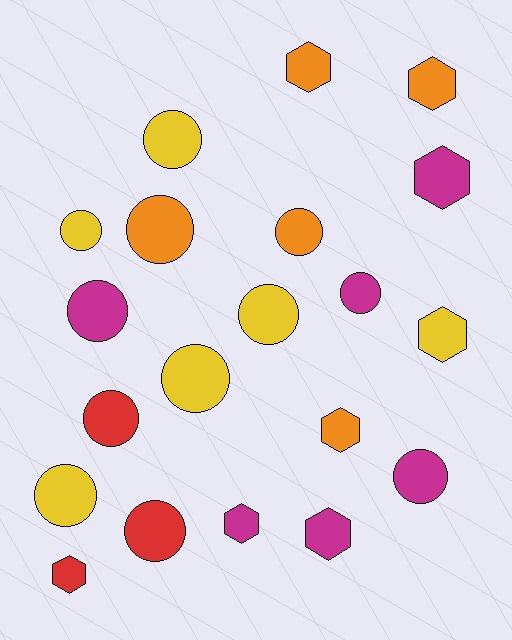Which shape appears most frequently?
Circle, with 12 objects.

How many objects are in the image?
There are 20 objects.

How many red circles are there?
There are 2 red circles.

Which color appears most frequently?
Magenta, with 6 objects.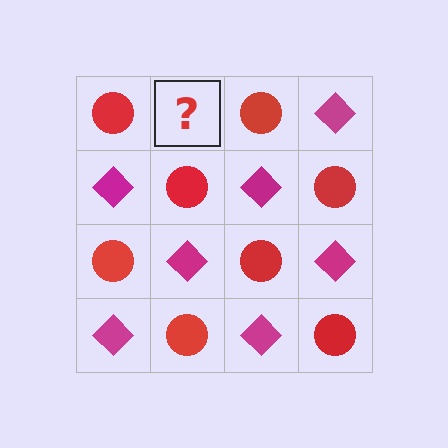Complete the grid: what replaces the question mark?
The question mark should be replaced with a magenta diamond.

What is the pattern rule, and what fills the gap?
The rule is that it alternates red circle and magenta diamond in a checkerboard pattern. The gap should be filled with a magenta diamond.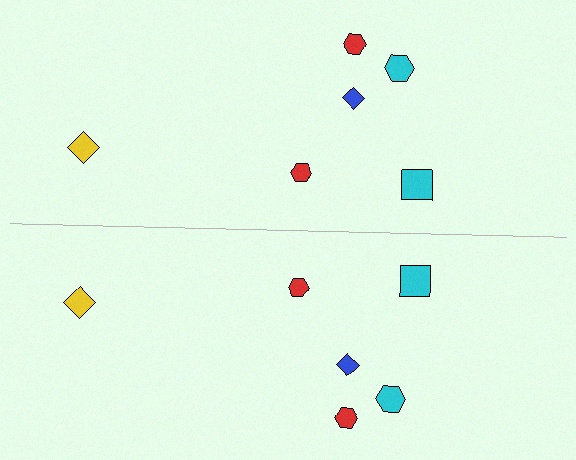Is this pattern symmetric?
Yes, this pattern has bilateral (reflection) symmetry.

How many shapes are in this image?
There are 12 shapes in this image.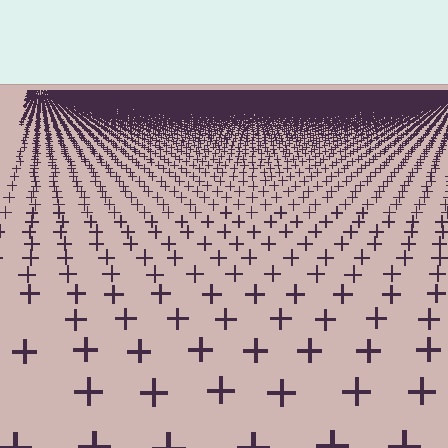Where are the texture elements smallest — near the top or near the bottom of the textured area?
Near the top.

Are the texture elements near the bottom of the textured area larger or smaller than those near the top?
Larger. Near the bottom, elements are closer to the viewer and appear at a bigger on-screen size.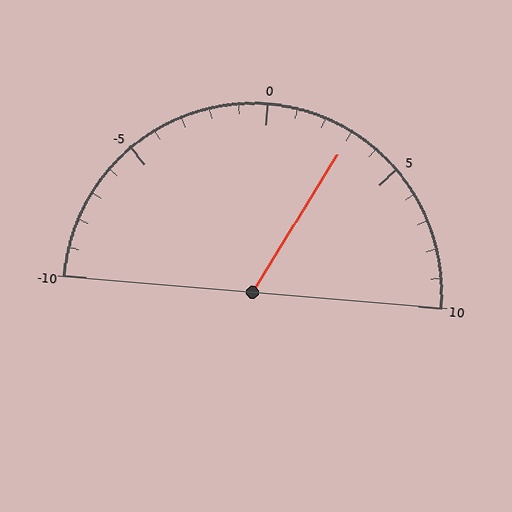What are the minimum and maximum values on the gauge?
The gauge ranges from -10 to 10.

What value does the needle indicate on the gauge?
The needle indicates approximately 3.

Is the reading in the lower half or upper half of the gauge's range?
The reading is in the upper half of the range (-10 to 10).